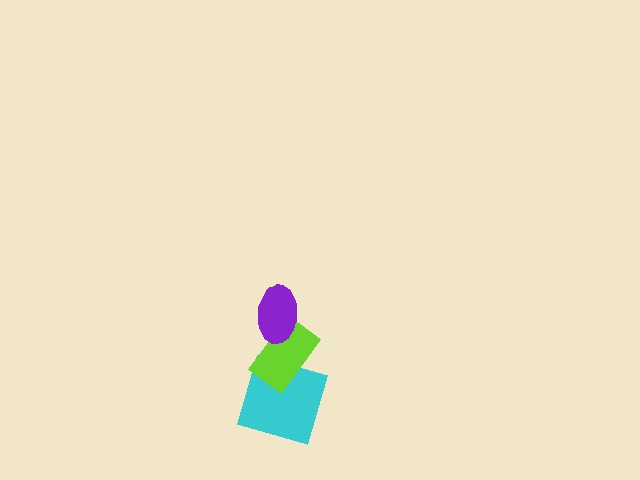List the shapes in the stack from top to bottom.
From top to bottom: the purple ellipse, the lime rectangle, the cyan square.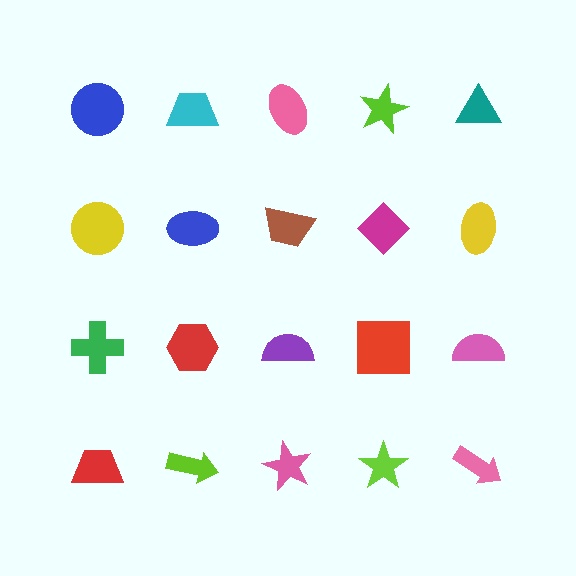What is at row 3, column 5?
A pink semicircle.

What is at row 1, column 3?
A pink ellipse.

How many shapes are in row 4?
5 shapes.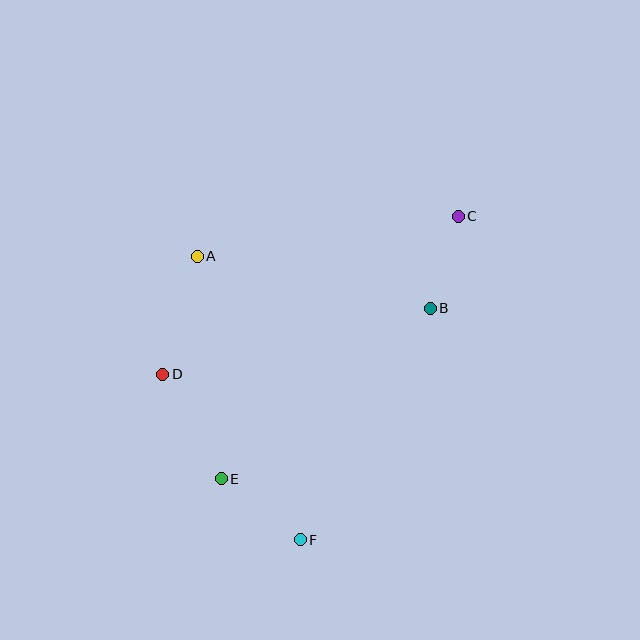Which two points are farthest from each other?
Points C and F are farthest from each other.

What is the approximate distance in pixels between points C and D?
The distance between C and D is approximately 335 pixels.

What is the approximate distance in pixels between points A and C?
The distance between A and C is approximately 264 pixels.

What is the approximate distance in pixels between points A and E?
The distance between A and E is approximately 224 pixels.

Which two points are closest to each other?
Points B and C are closest to each other.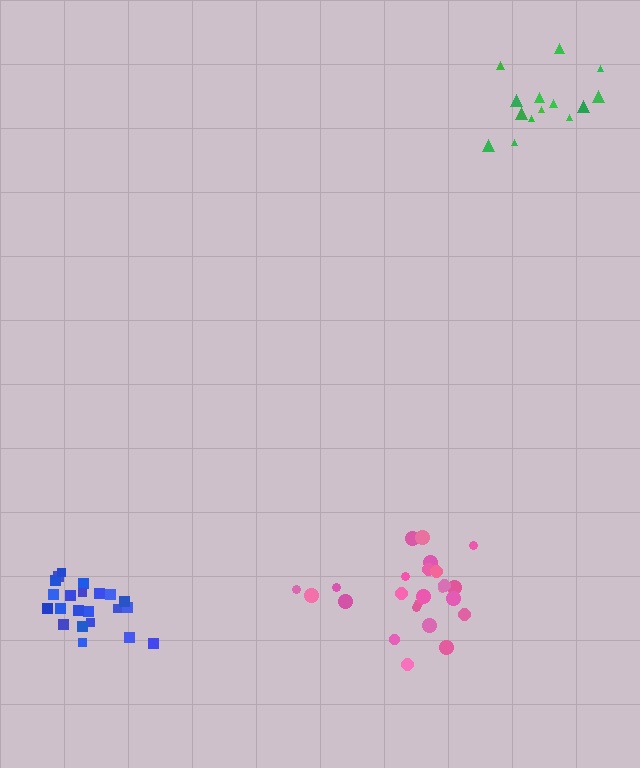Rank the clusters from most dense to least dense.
blue, green, pink.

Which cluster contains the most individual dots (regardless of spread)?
Pink (24).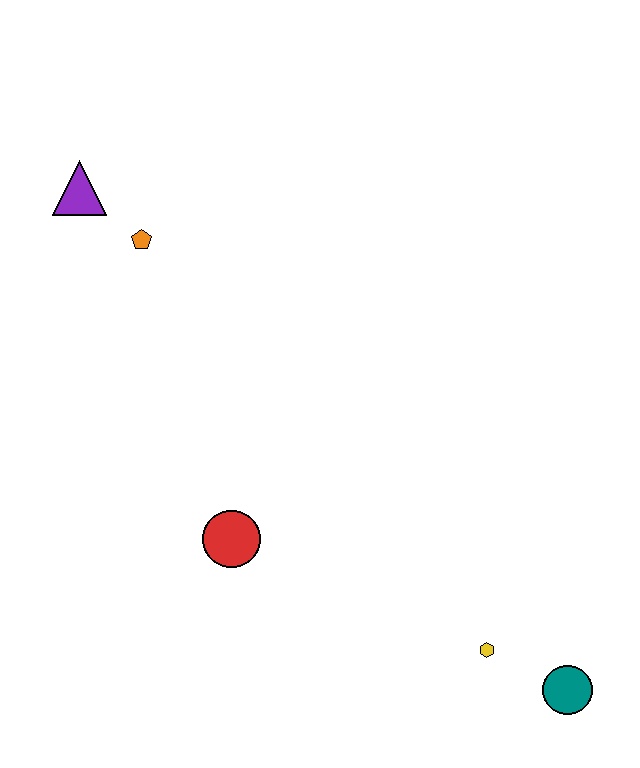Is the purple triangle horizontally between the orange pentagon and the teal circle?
No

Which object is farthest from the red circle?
The purple triangle is farthest from the red circle.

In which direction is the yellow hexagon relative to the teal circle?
The yellow hexagon is to the left of the teal circle.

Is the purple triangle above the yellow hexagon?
Yes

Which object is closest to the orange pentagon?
The purple triangle is closest to the orange pentagon.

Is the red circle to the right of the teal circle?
No